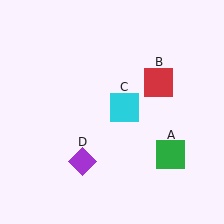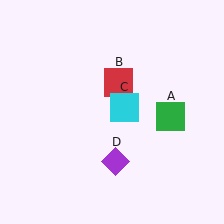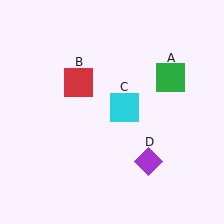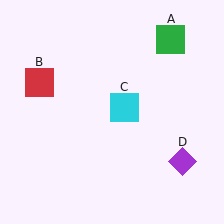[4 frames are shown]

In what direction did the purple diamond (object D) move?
The purple diamond (object D) moved right.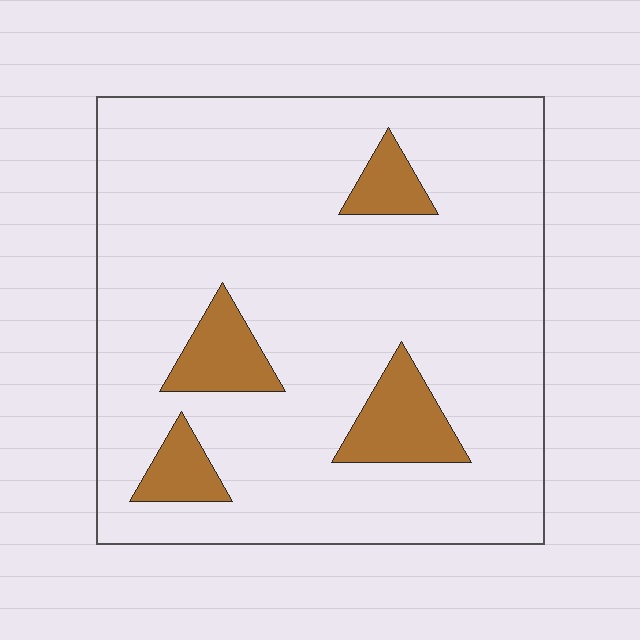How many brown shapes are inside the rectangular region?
4.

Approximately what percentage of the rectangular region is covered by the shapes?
Approximately 10%.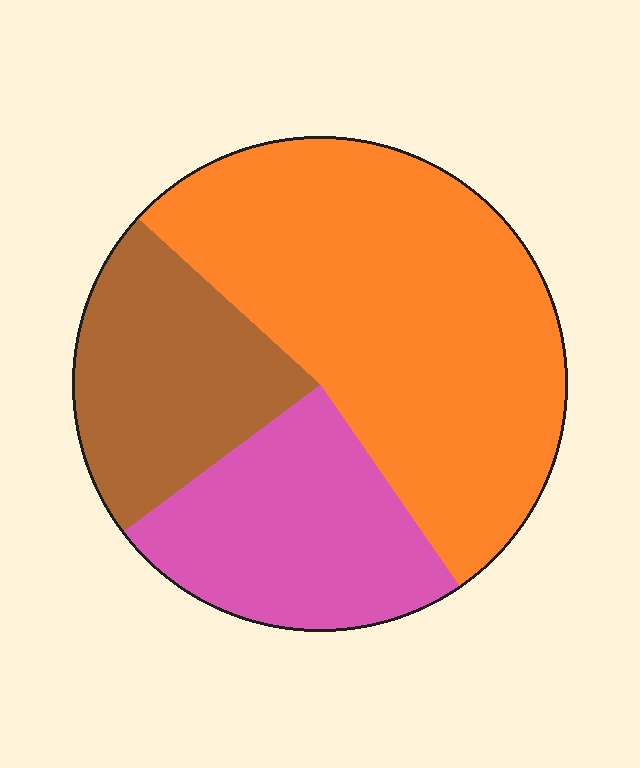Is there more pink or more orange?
Orange.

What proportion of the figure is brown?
Brown takes up about one fifth (1/5) of the figure.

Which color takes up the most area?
Orange, at roughly 55%.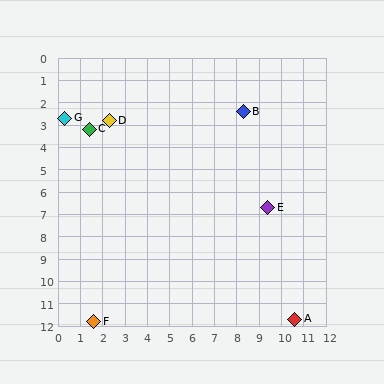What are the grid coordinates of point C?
Point C is at approximately (1.4, 3.2).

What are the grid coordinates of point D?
Point D is at approximately (2.3, 2.8).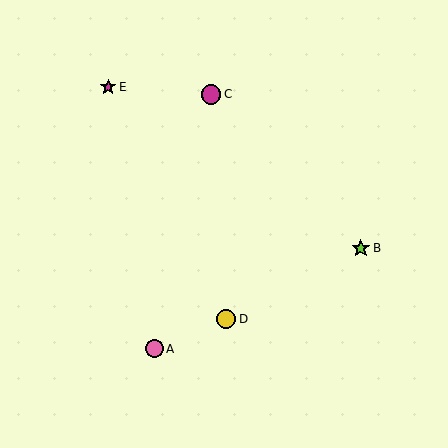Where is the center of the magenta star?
The center of the magenta star is at (108, 87).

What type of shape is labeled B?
Shape B is a lime star.